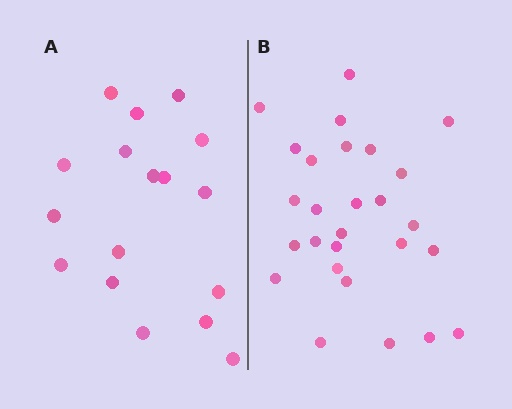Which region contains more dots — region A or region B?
Region B (the right region) has more dots.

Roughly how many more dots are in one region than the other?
Region B has roughly 10 or so more dots than region A.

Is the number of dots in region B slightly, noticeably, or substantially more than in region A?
Region B has substantially more. The ratio is roughly 1.6 to 1.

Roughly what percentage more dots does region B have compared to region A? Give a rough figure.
About 60% more.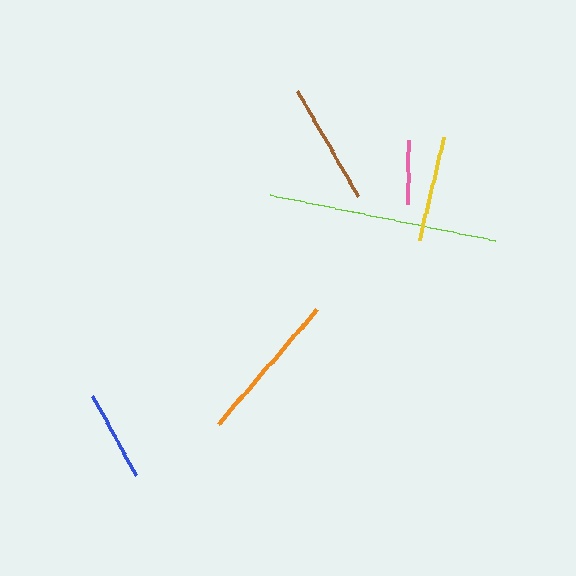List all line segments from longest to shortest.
From longest to shortest: lime, orange, brown, yellow, blue, pink.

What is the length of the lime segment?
The lime segment is approximately 229 pixels long.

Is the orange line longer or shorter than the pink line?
The orange line is longer than the pink line.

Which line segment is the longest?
The lime line is the longest at approximately 229 pixels.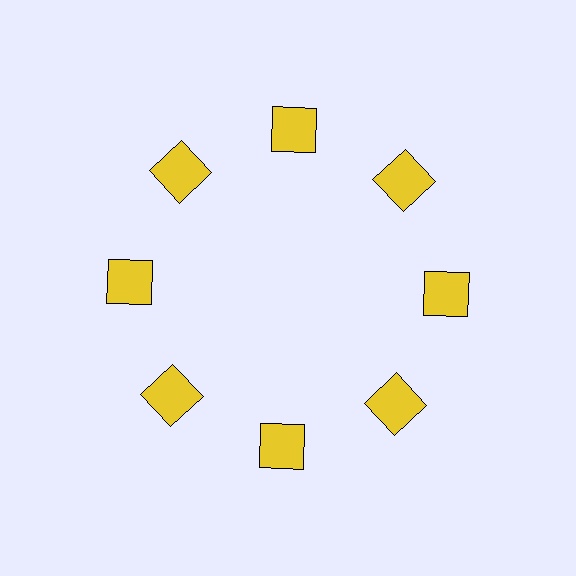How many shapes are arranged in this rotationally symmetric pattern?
There are 8 shapes, arranged in 8 groups of 1.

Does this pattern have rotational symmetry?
Yes, this pattern has 8-fold rotational symmetry. It looks the same after rotating 45 degrees around the center.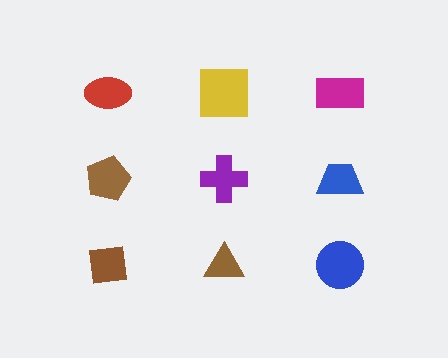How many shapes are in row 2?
3 shapes.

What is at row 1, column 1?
A red ellipse.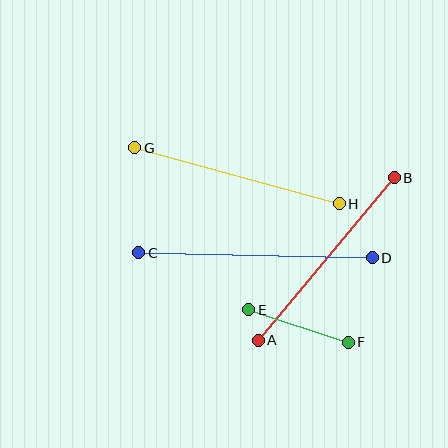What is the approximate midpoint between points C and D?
The midpoint is at approximately (255, 255) pixels.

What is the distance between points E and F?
The distance is approximately 105 pixels.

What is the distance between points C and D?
The distance is approximately 234 pixels.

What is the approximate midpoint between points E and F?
The midpoint is at approximately (299, 326) pixels.